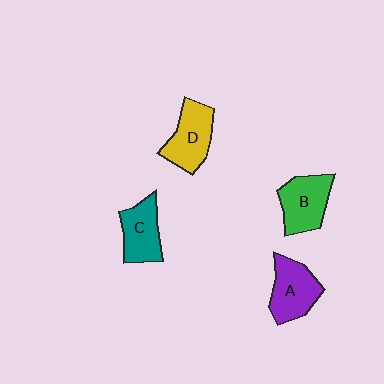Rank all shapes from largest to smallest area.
From largest to smallest: D (yellow), A (purple), B (green), C (teal).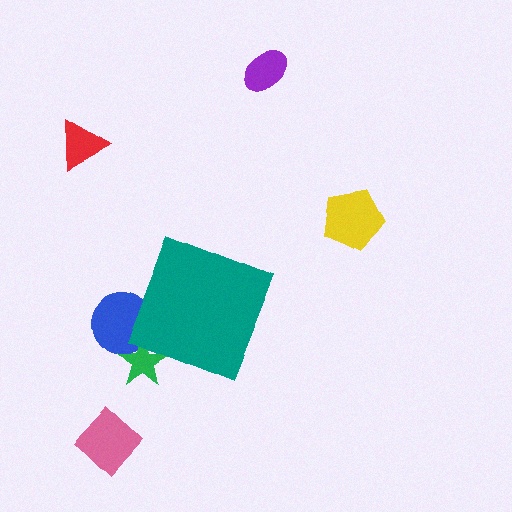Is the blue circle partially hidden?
Yes, the blue circle is partially hidden behind the teal diamond.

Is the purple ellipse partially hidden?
No, the purple ellipse is fully visible.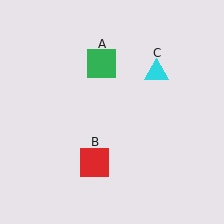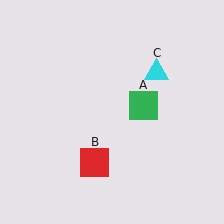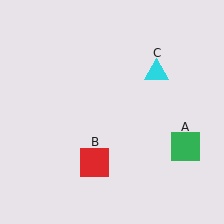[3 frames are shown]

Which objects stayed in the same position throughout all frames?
Red square (object B) and cyan triangle (object C) remained stationary.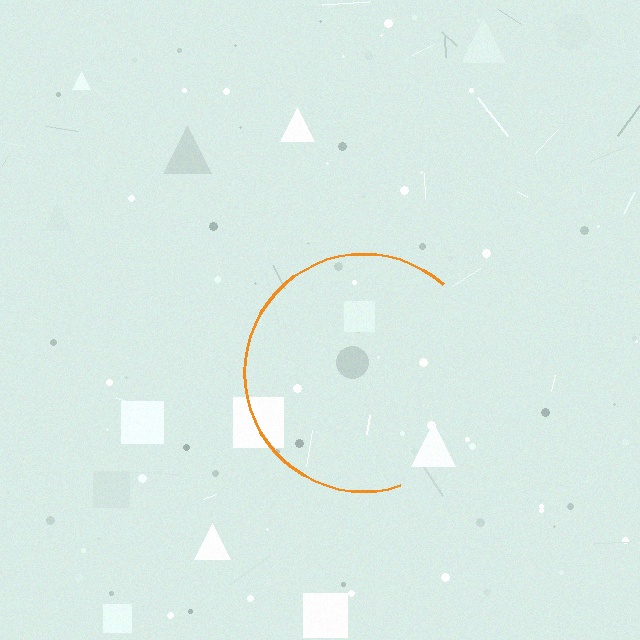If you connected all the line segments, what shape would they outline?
They would outline a circle.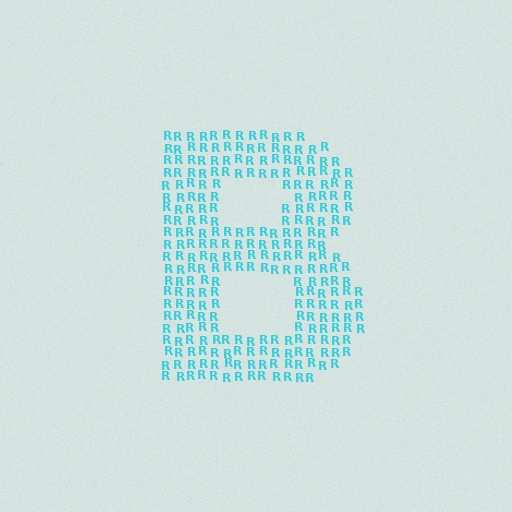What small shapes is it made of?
It is made of small letter R's.